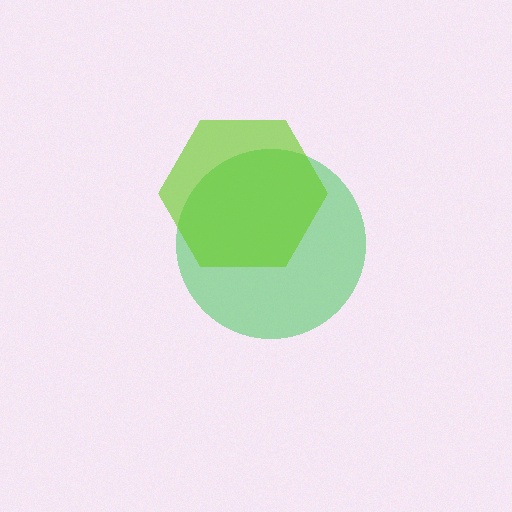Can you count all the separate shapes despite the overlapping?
Yes, there are 2 separate shapes.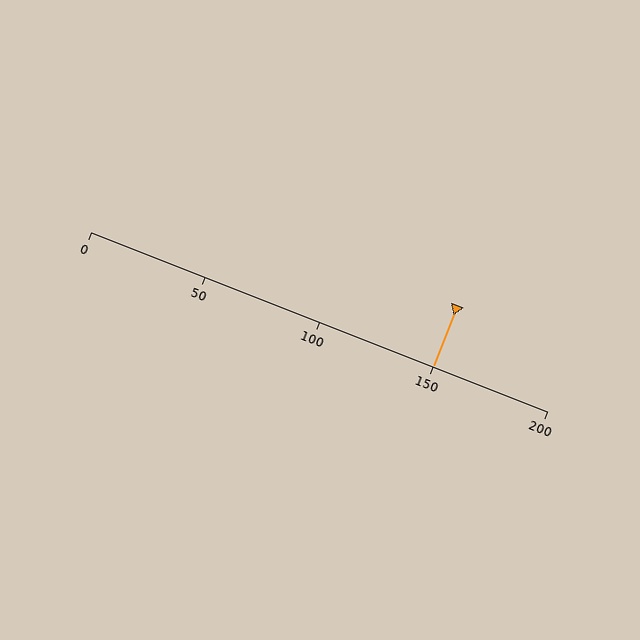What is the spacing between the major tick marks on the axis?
The major ticks are spaced 50 apart.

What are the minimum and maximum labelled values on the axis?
The axis runs from 0 to 200.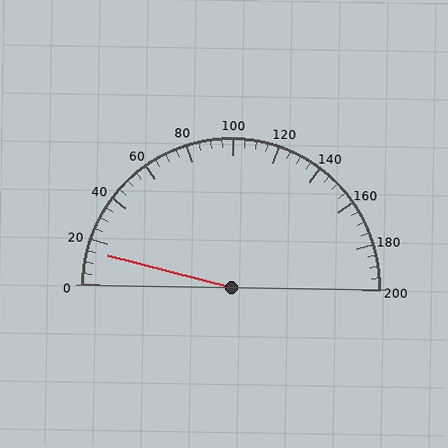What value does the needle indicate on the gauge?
The needle indicates approximately 15.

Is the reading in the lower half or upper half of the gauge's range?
The reading is in the lower half of the range (0 to 200).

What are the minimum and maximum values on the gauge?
The gauge ranges from 0 to 200.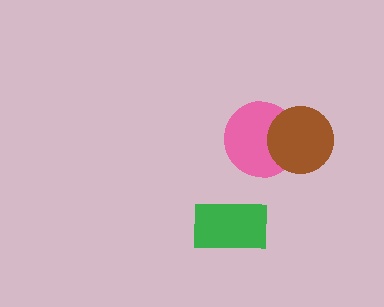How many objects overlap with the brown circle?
1 object overlaps with the brown circle.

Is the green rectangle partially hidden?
No, no other shape covers it.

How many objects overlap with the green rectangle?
0 objects overlap with the green rectangle.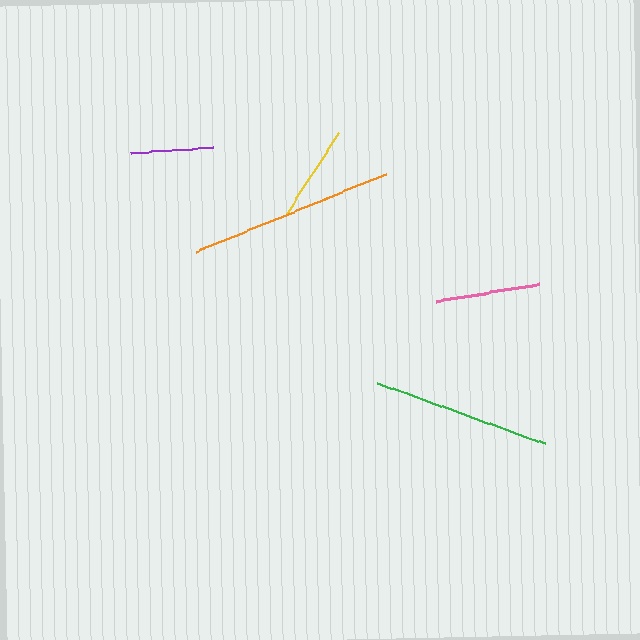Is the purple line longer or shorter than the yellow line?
The yellow line is longer than the purple line.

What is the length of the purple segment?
The purple segment is approximately 82 pixels long.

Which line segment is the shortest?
The purple line is the shortest at approximately 82 pixels.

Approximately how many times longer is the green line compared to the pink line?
The green line is approximately 1.7 times the length of the pink line.